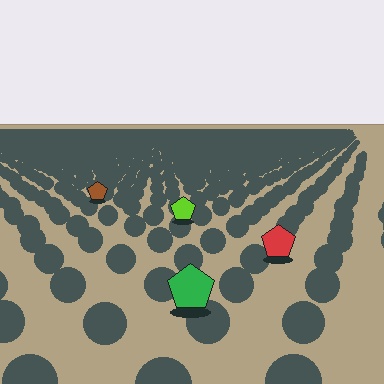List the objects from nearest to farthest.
From nearest to farthest: the green pentagon, the red pentagon, the lime pentagon, the brown pentagon.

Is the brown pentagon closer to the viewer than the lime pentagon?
No. The lime pentagon is closer — you can tell from the texture gradient: the ground texture is coarser near it.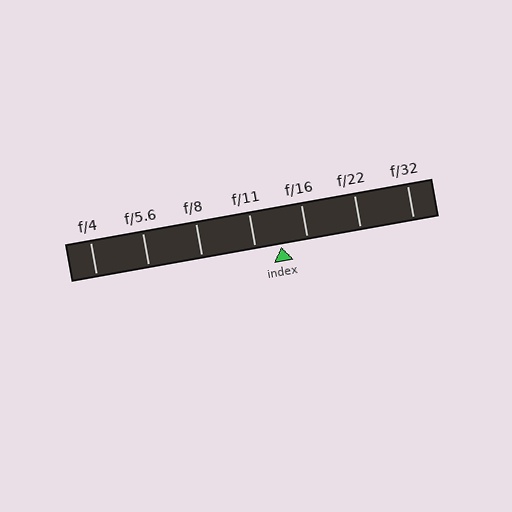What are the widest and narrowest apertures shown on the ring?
The widest aperture shown is f/4 and the narrowest is f/32.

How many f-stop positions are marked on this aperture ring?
There are 7 f-stop positions marked.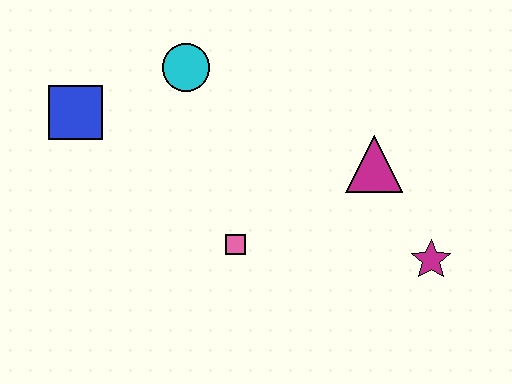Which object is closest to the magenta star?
The magenta triangle is closest to the magenta star.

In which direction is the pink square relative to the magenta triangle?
The pink square is to the left of the magenta triangle.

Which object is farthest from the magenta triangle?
The blue square is farthest from the magenta triangle.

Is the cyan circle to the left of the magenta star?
Yes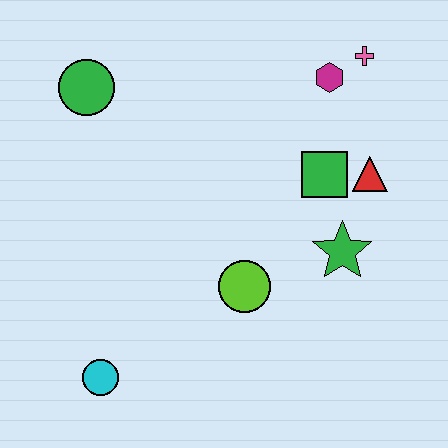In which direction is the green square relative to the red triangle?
The green square is to the left of the red triangle.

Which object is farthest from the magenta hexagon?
The cyan circle is farthest from the magenta hexagon.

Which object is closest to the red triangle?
The green square is closest to the red triangle.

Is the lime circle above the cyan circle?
Yes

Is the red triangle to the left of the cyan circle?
No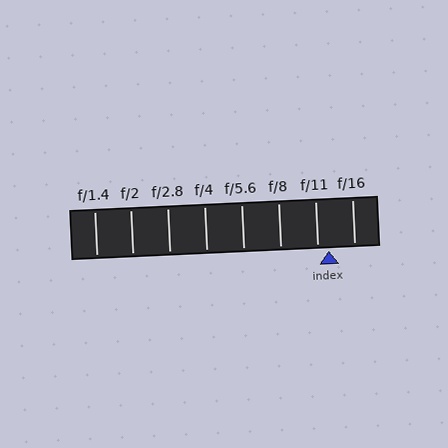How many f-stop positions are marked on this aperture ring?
There are 8 f-stop positions marked.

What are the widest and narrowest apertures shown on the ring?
The widest aperture shown is f/1.4 and the narrowest is f/16.